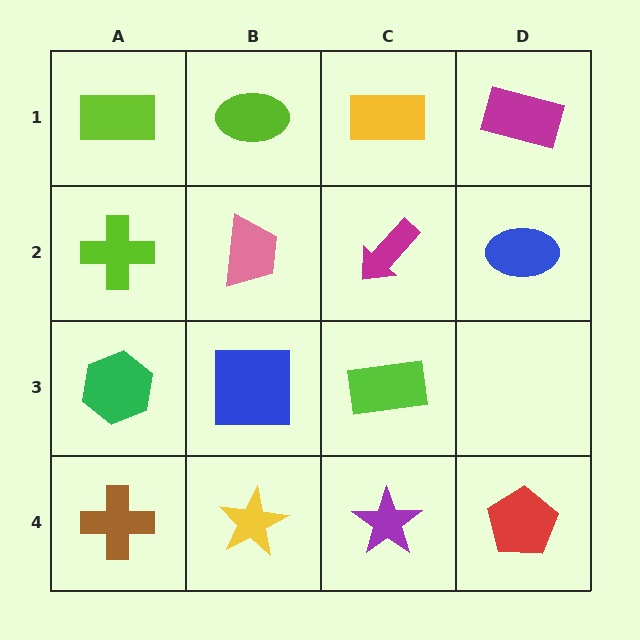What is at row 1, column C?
A yellow rectangle.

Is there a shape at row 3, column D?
No, that cell is empty.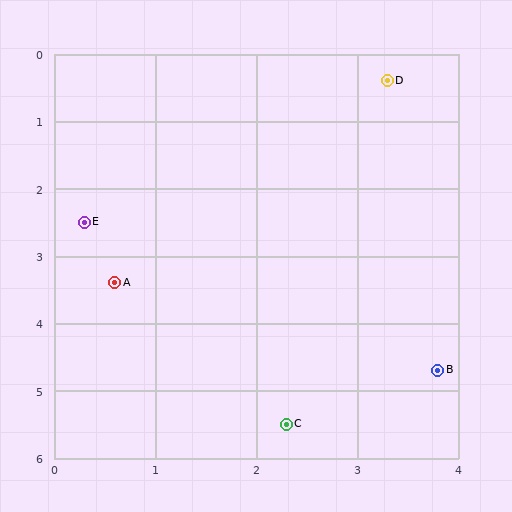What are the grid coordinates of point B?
Point B is at approximately (3.8, 4.7).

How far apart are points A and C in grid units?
Points A and C are about 2.7 grid units apart.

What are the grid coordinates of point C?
Point C is at approximately (2.3, 5.5).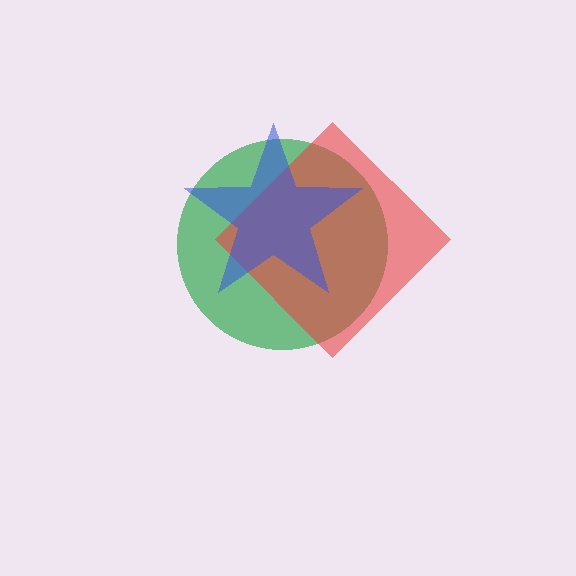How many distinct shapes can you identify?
There are 3 distinct shapes: a green circle, a red diamond, a blue star.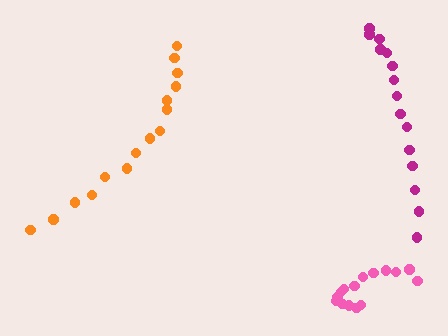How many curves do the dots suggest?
There are 3 distinct paths.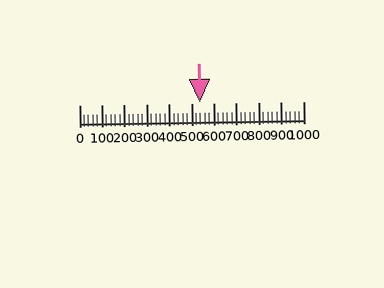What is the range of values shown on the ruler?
The ruler shows values from 0 to 1000.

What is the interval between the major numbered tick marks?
The major tick marks are spaced 100 units apart.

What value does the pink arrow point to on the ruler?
The pink arrow points to approximately 540.